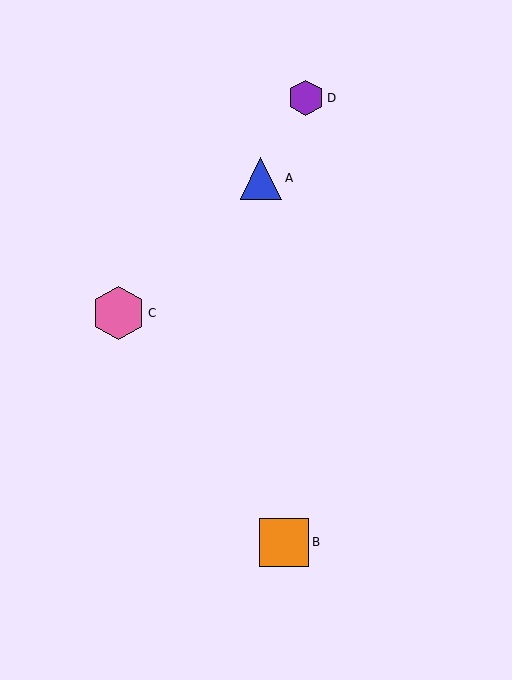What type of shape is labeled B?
Shape B is an orange square.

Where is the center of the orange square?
The center of the orange square is at (284, 542).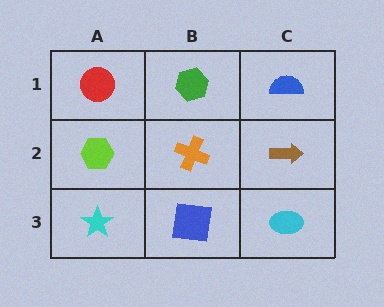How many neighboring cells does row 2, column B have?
4.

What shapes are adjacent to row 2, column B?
A green hexagon (row 1, column B), a blue square (row 3, column B), a lime hexagon (row 2, column A), a brown arrow (row 2, column C).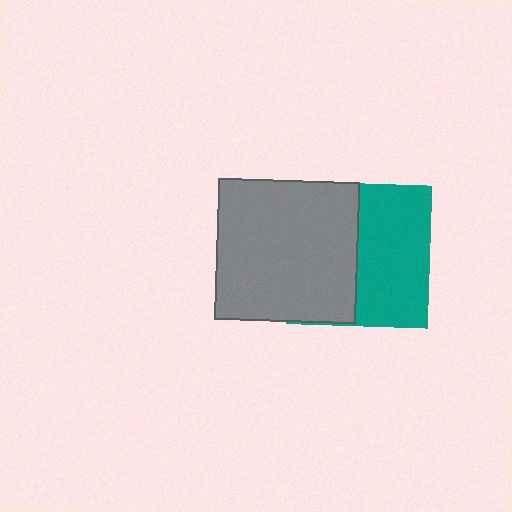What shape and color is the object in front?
The object in front is a gray square.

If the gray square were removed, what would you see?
You would see the complete teal square.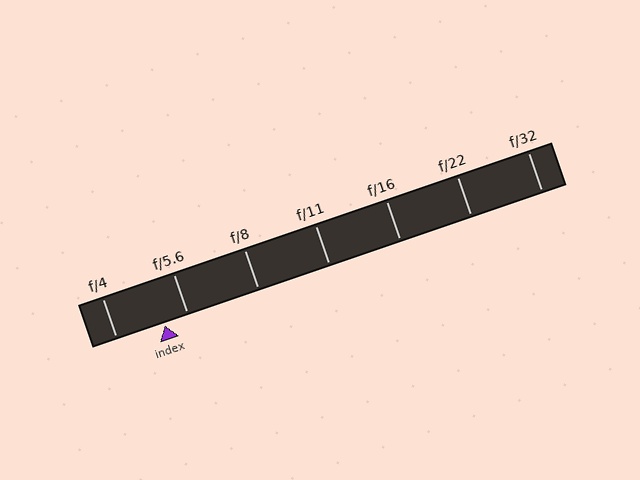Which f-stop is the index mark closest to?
The index mark is closest to f/5.6.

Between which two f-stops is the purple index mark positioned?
The index mark is between f/4 and f/5.6.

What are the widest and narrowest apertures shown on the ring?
The widest aperture shown is f/4 and the narrowest is f/32.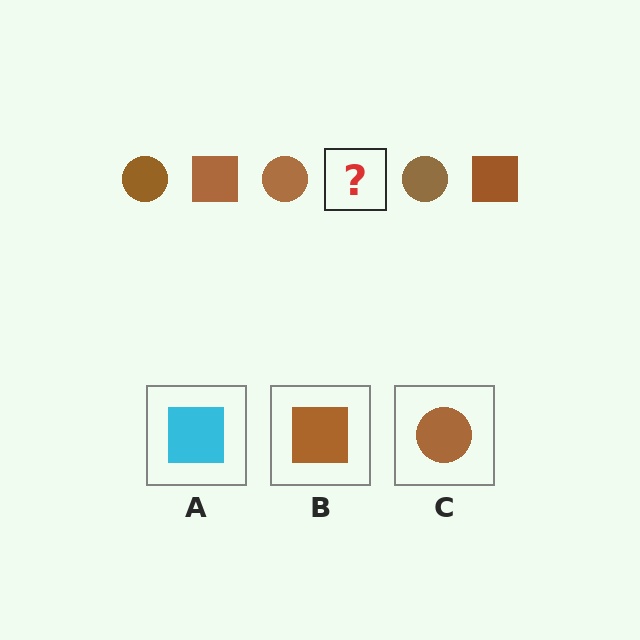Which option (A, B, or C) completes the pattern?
B.